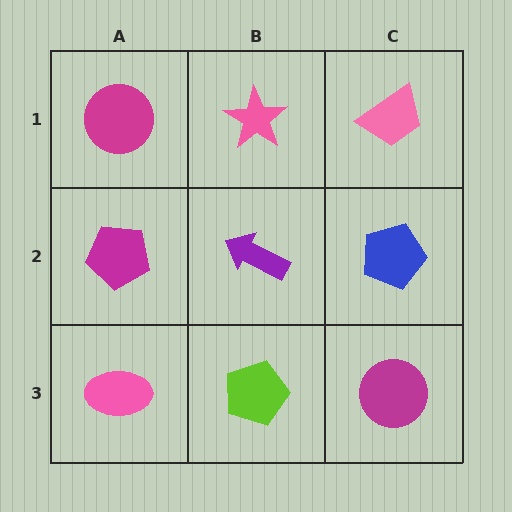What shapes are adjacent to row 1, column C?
A blue pentagon (row 2, column C), a pink star (row 1, column B).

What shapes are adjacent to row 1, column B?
A purple arrow (row 2, column B), a magenta circle (row 1, column A), a pink trapezoid (row 1, column C).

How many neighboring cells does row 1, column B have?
3.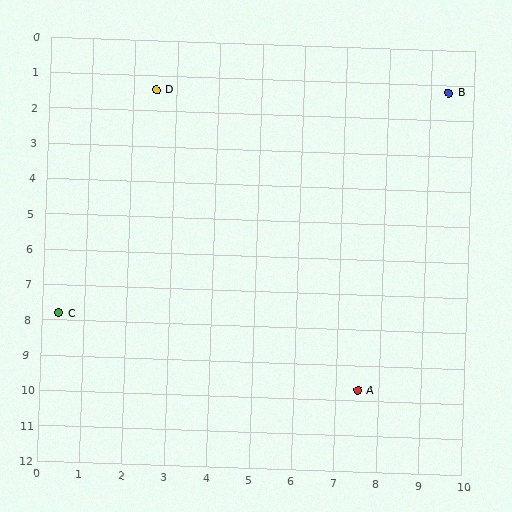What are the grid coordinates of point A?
Point A is at approximately (7.5, 9.7).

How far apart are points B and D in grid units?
Points B and D are about 6.9 grid units apart.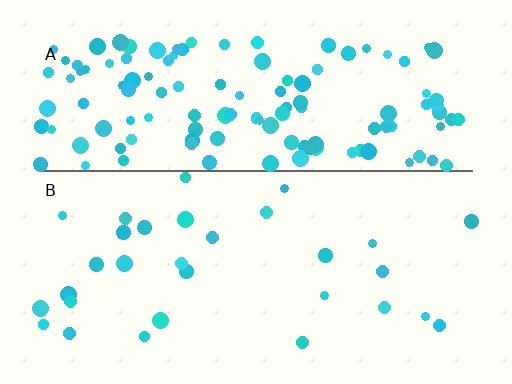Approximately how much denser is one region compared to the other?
Approximately 4.4× — region A over region B.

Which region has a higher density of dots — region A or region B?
A (the top).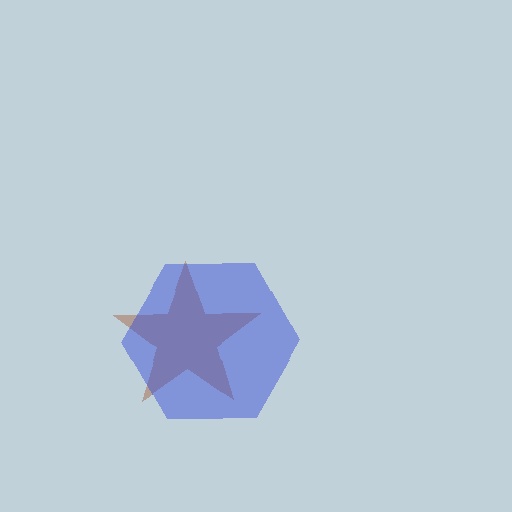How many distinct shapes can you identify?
There are 2 distinct shapes: a brown star, a blue hexagon.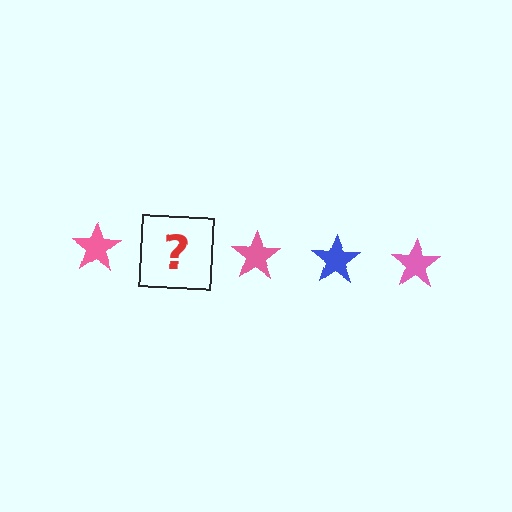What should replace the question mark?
The question mark should be replaced with a blue star.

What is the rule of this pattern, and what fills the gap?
The rule is that the pattern cycles through pink, blue stars. The gap should be filled with a blue star.